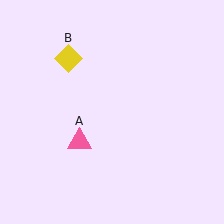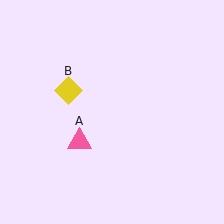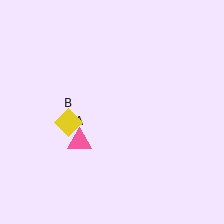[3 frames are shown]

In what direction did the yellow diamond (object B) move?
The yellow diamond (object B) moved down.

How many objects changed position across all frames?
1 object changed position: yellow diamond (object B).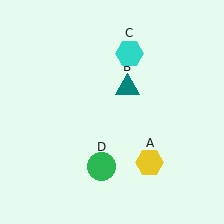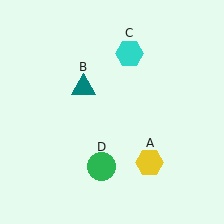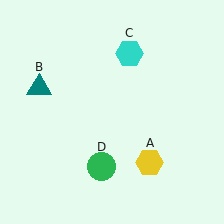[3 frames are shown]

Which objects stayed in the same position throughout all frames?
Yellow hexagon (object A) and cyan hexagon (object C) and green circle (object D) remained stationary.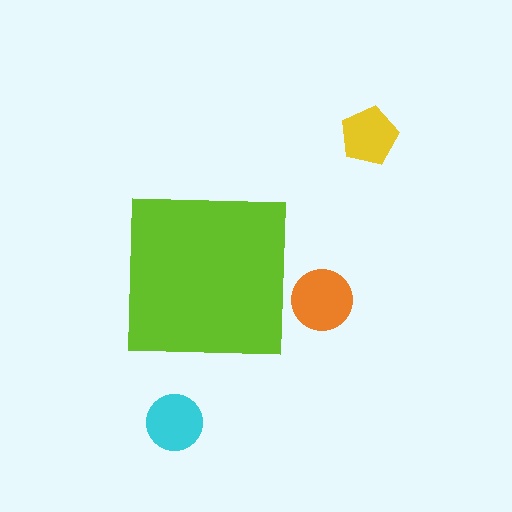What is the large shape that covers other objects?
A lime square.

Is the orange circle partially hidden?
No, the orange circle is fully visible.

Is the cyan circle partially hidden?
No, the cyan circle is fully visible.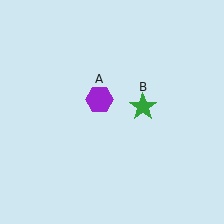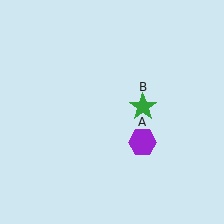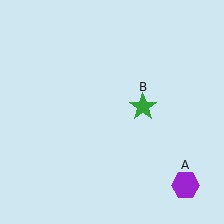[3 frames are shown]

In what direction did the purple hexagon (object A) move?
The purple hexagon (object A) moved down and to the right.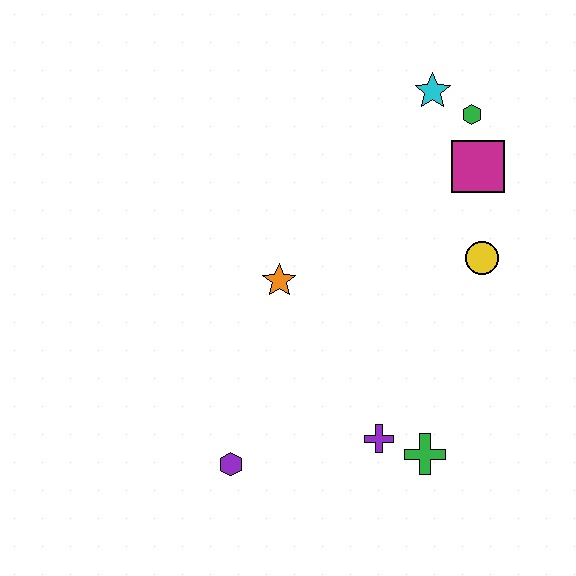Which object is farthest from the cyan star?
The purple hexagon is farthest from the cyan star.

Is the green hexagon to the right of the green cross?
Yes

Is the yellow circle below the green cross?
No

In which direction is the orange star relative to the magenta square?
The orange star is to the left of the magenta square.